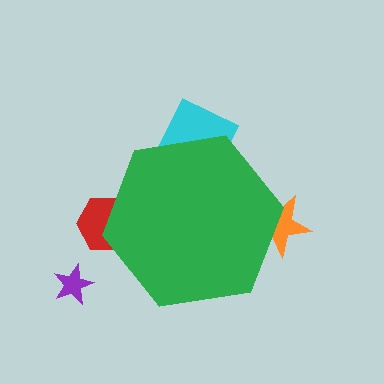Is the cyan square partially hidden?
Yes, the cyan square is partially hidden behind the green hexagon.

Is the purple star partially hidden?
No, the purple star is fully visible.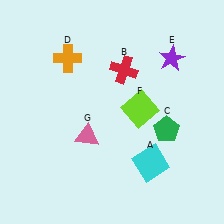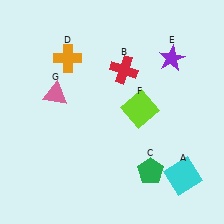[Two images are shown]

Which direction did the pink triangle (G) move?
The pink triangle (G) moved up.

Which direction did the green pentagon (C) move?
The green pentagon (C) moved down.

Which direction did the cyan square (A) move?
The cyan square (A) moved right.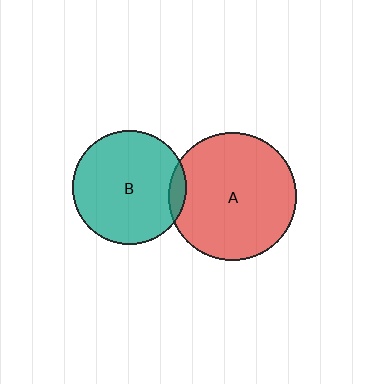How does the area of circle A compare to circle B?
Approximately 1.2 times.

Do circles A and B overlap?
Yes.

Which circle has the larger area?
Circle A (red).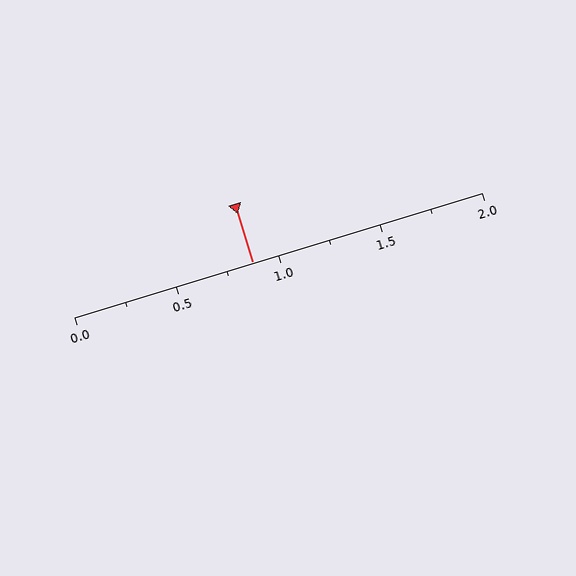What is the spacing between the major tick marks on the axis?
The major ticks are spaced 0.5 apart.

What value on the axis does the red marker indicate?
The marker indicates approximately 0.88.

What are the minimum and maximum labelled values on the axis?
The axis runs from 0.0 to 2.0.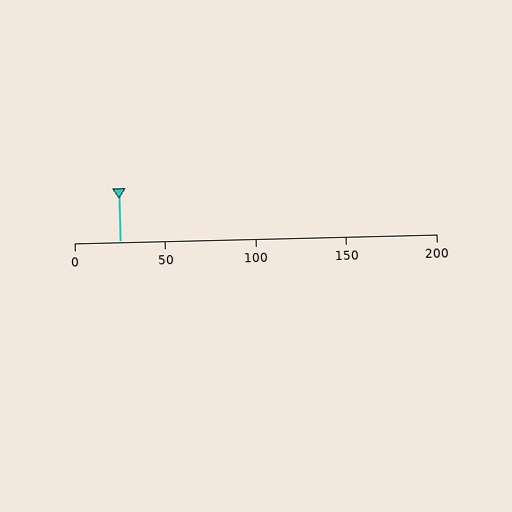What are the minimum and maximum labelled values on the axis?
The axis runs from 0 to 200.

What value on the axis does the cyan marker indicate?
The marker indicates approximately 25.